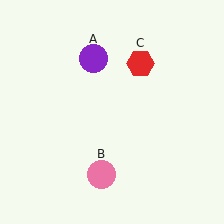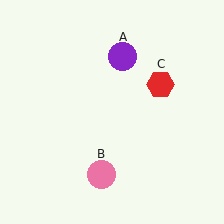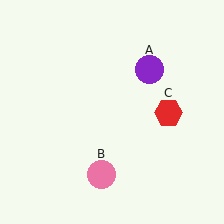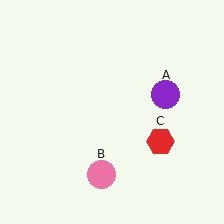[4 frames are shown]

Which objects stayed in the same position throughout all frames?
Pink circle (object B) remained stationary.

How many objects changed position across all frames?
2 objects changed position: purple circle (object A), red hexagon (object C).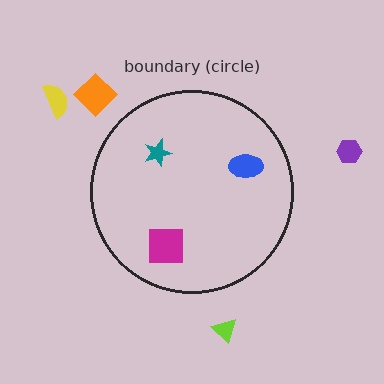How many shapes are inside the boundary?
3 inside, 4 outside.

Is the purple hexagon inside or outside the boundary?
Outside.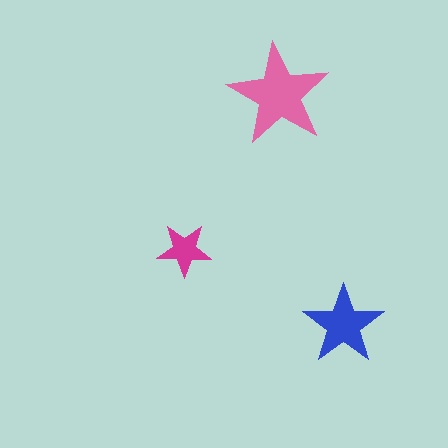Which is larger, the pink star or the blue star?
The pink one.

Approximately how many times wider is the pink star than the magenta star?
About 2 times wider.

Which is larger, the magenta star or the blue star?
The blue one.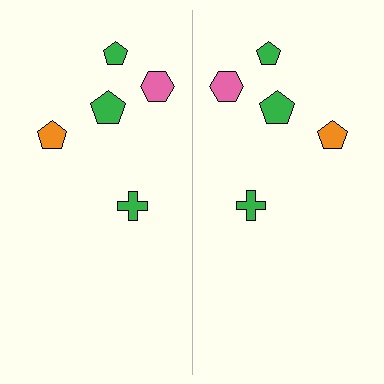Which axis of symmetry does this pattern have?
The pattern has a vertical axis of symmetry running through the center of the image.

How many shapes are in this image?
There are 10 shapes in this image.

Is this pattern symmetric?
Yes, this pattern has bilateral (reflection) symmetry.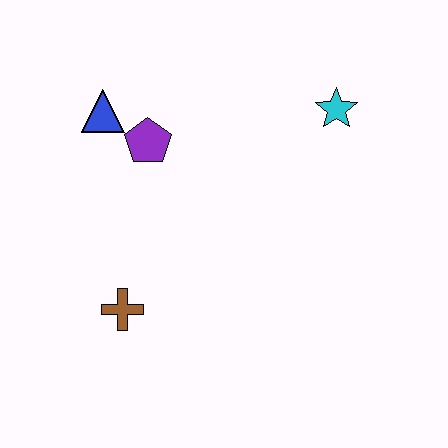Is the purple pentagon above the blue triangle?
No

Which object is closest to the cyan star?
The purple pentagon is closest to the cyan star.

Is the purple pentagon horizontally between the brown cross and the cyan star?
Yes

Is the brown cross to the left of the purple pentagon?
Yes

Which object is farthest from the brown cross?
The cyan star is farthest from the brown cross.